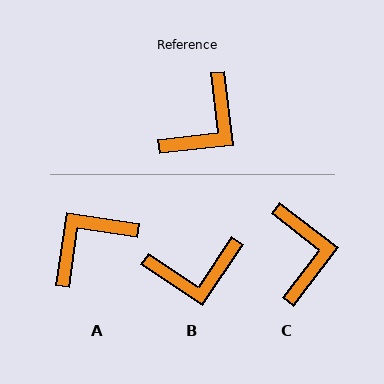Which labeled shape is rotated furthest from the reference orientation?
A, about 165 degrees away.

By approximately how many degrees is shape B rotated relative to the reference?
Approximately 40 degrees clockwise.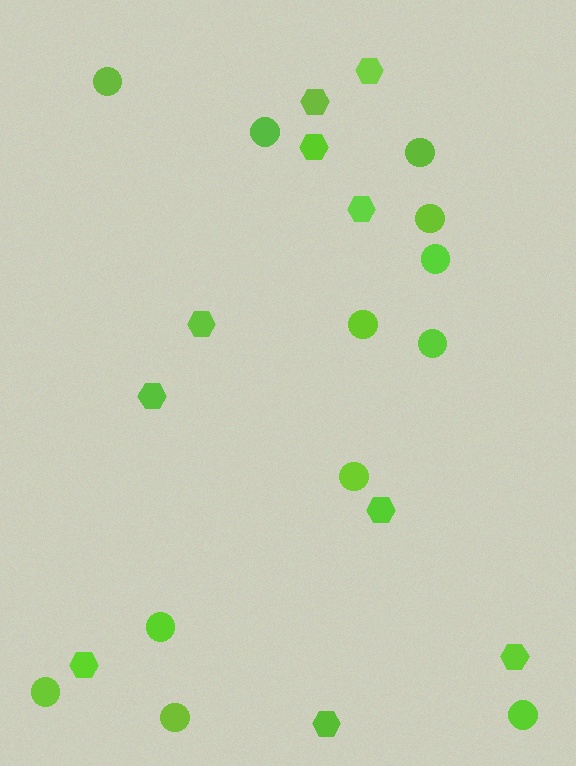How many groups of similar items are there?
There are 2 groups: one group of circles (12) and one group of hexagons (10).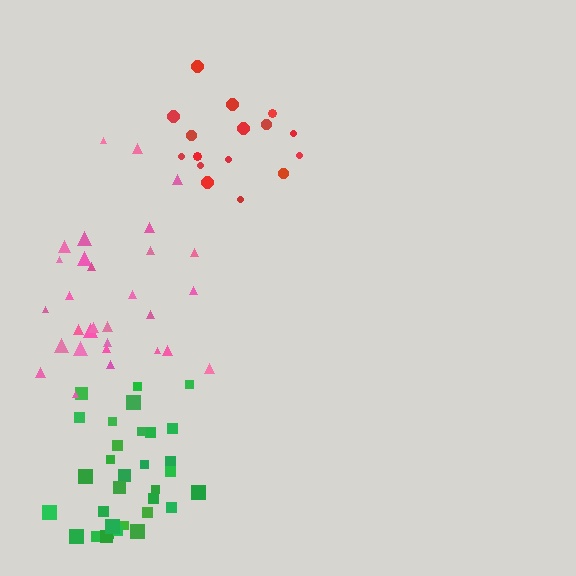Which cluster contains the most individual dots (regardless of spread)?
Green (33).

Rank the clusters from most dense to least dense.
green, red, pink.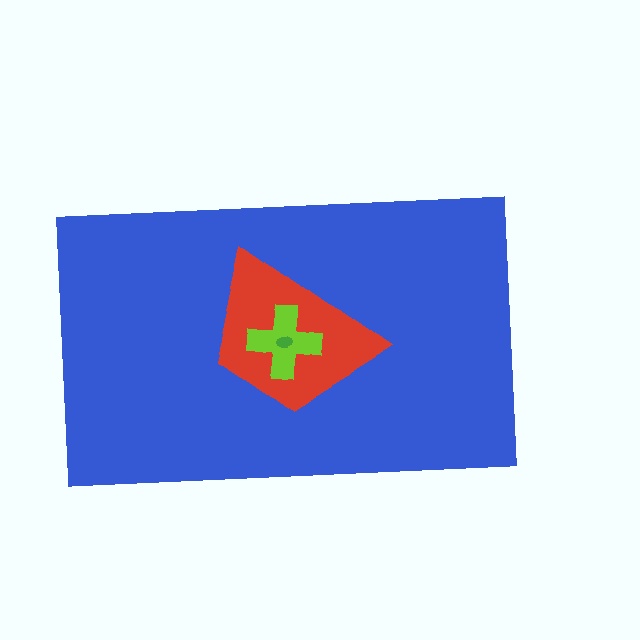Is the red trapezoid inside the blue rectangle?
Yes.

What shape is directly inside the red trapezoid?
The lime cross.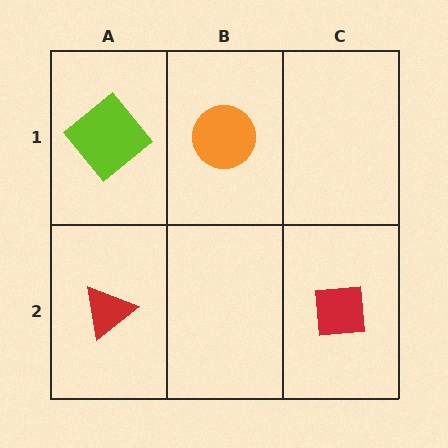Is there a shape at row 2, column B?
No, that cell is empty.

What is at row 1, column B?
An orange circle.